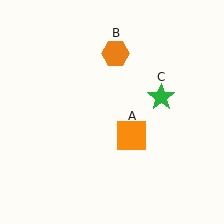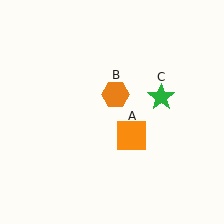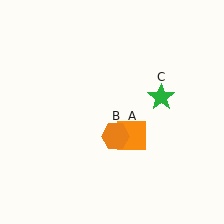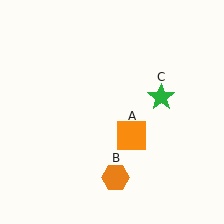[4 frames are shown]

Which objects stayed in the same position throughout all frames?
Orange square (object A) and green star (object C) remained stationary.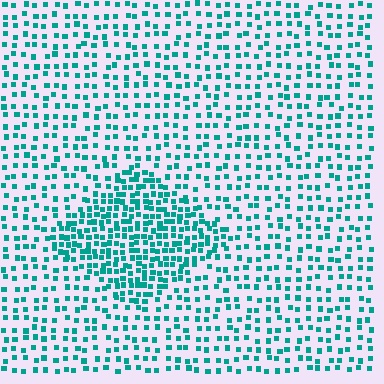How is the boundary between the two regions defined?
The boundary is defined by a change in element density (approximately 2.1x ratio). All elements are the same color, size, and shape.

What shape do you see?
I see a diamond.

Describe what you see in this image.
The image contains small teal elements arranged at two different densities. A diamond-shaped region is visible where the elements are more densely packed than the surrounding area.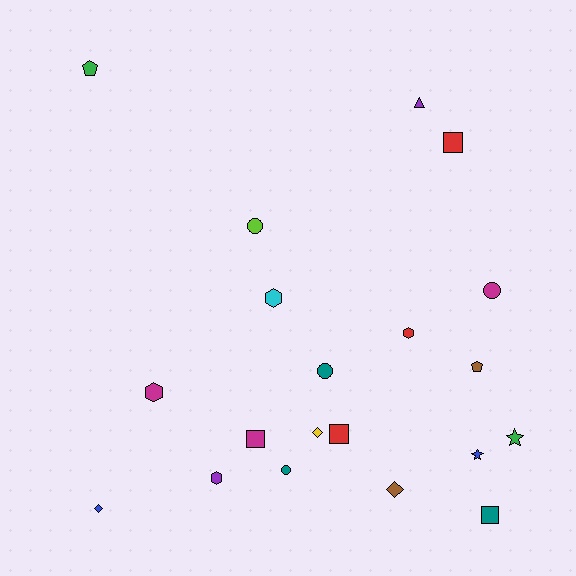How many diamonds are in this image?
There are 3 diamonds.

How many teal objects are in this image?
There are 3 teal objects.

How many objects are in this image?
There are 20 objects.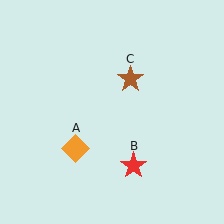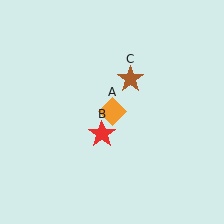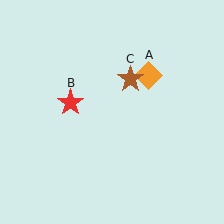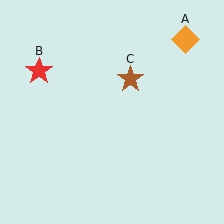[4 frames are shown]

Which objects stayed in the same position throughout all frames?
Brown star (object C) remained stationary.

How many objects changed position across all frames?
2 objects changed position: orange diamond (object A), red star (object B).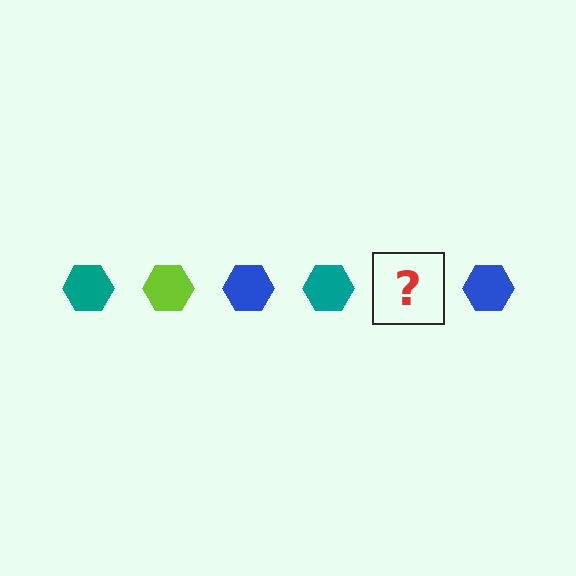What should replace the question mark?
The question mark should be replaced with a lime hexagon.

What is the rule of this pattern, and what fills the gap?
The rule is that the pattern cycles through teal, lime, blue hexagons. The gap should be filled with a lime hexagon.